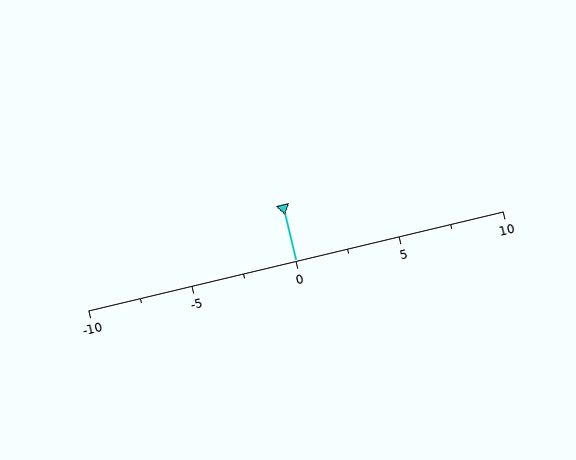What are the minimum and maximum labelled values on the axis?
The axis runs from -10 to 10.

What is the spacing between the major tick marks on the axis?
The major ticks are spaced 5 apart.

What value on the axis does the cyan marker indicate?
The marker indicates approximately 0.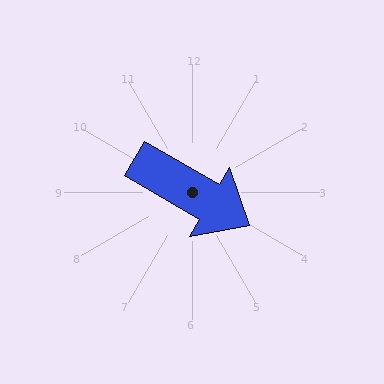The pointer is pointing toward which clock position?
Roughly 4 o'clock.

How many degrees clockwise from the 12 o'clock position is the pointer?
Approximately 120 degrees.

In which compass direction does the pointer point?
Southeast.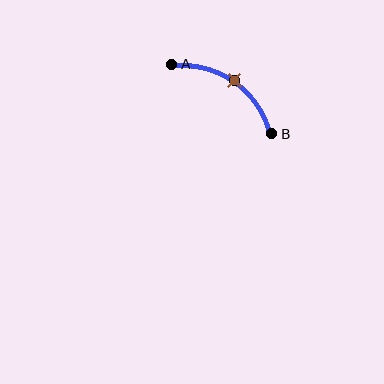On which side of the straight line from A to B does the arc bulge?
The arc bulges above and to the right of the straight line connecting A and B.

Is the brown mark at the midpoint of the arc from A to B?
Yes. The brown mark lies on the arc at equal arc-length from both A and B — it is the arc midpoint.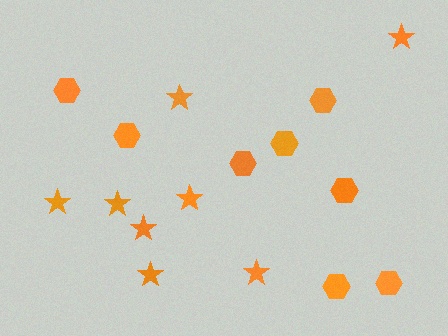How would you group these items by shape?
There are 2 groups: one group of stars (8) and one group of hexagons (8).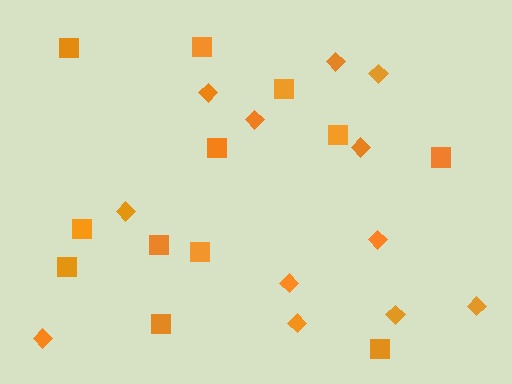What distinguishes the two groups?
There are 2 groups: one group of diamonds (12) and one group of squares (12).